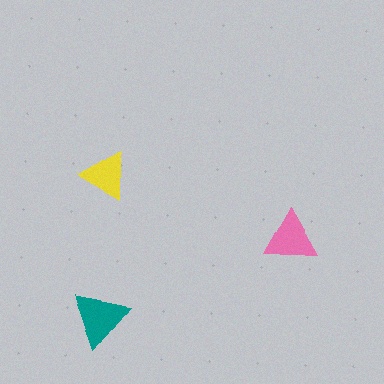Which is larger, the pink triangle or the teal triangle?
The teal one.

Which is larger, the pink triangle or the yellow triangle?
The pink one.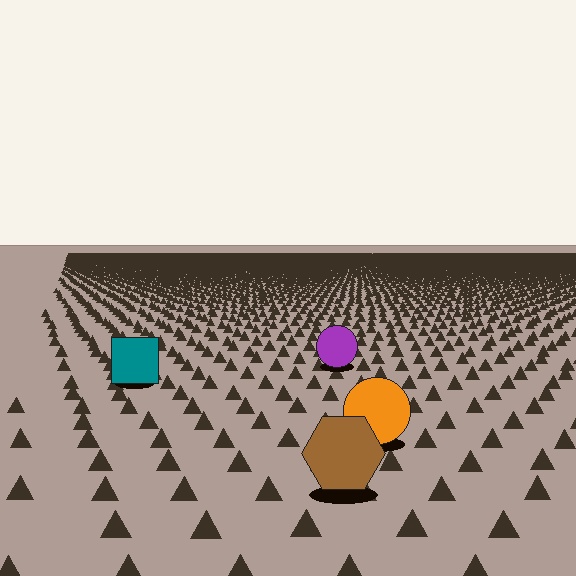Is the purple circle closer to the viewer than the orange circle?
No. The orange circle is closer — you can tell from the texture gradient: the ground texture is coarser near it.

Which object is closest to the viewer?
The brown hexagon is closest. The texture marks near it are larger and more spread out.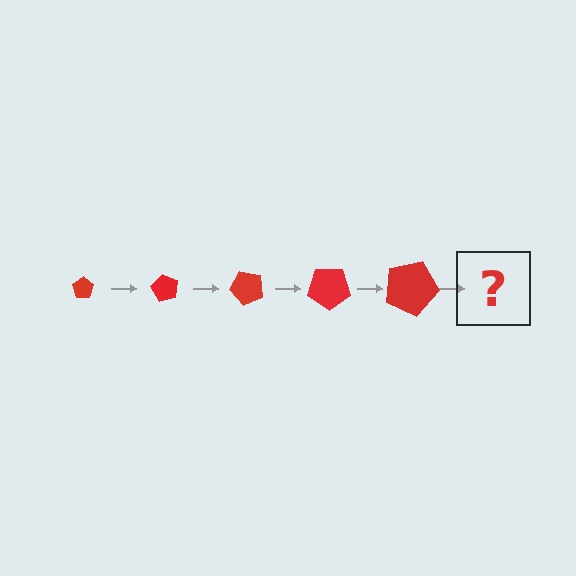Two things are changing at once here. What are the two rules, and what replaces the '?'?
The two rules are that the pentagon grows larger each step and it rotates 60 degrees each step. The '?' should be a pentagon, larger than the previous one and rotated 300 degrees from the start.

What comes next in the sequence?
The next element should be a pentagon, larger than the previous one and rotated 300 degrees from the start.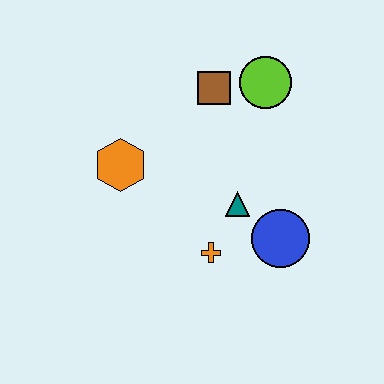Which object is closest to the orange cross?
The teal triangle is closest to the orange cross.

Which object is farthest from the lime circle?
The orange cross is farthest from the lime circle.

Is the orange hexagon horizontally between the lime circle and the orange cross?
No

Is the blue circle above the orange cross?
Yes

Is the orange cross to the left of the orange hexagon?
No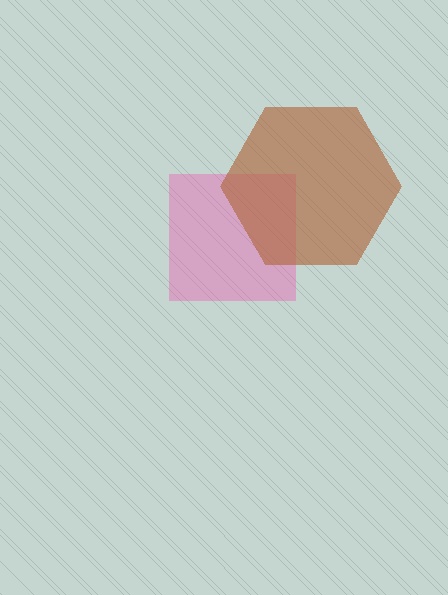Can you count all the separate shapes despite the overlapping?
Yes, there are 2 separate shapes.